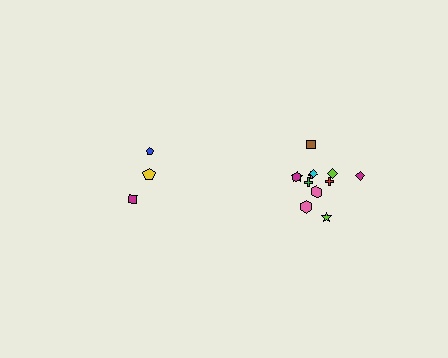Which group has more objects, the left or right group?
The right group.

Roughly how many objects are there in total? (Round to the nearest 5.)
Roughly 15 objects in total.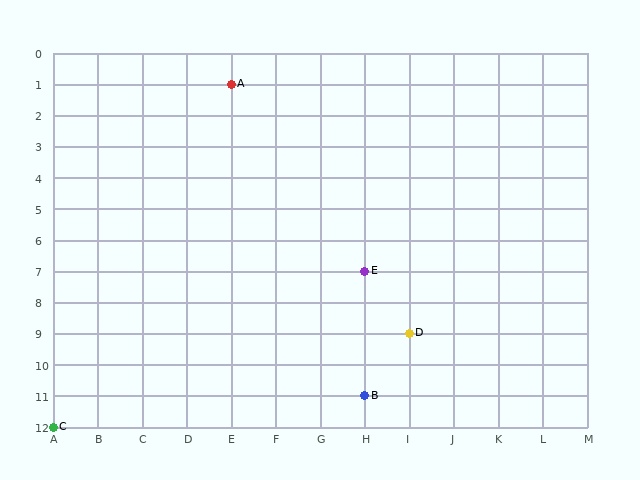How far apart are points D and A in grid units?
Points D and A are 4 columns and 8 rows apart (about 8.9 grid units diagonally).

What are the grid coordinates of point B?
Point B is at grid coordinates (H, 11).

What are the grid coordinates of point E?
Point E is at grid coordinates (H, 7).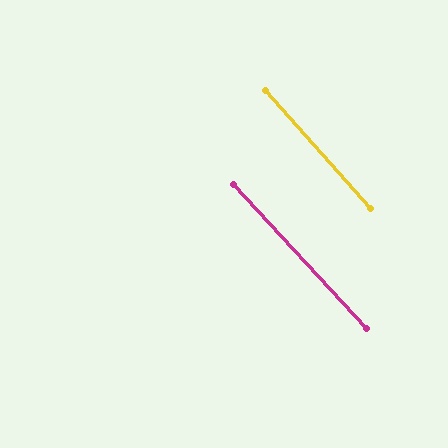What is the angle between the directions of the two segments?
Approximately 1 degree.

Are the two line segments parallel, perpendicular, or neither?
Parallel — their directions differ by only 1.3°.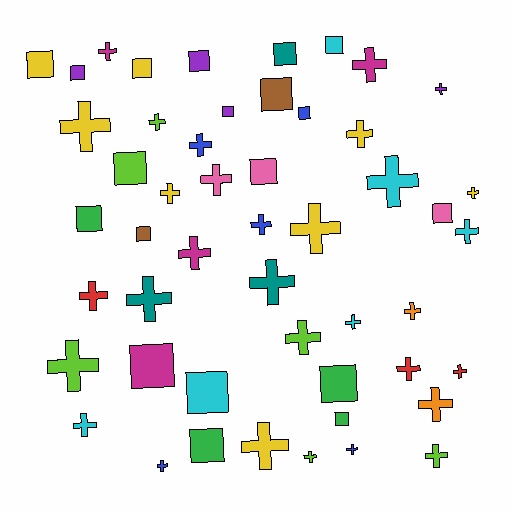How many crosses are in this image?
There are 31 crosses.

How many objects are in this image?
There are 50 objects.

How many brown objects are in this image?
There are 2 brown objects.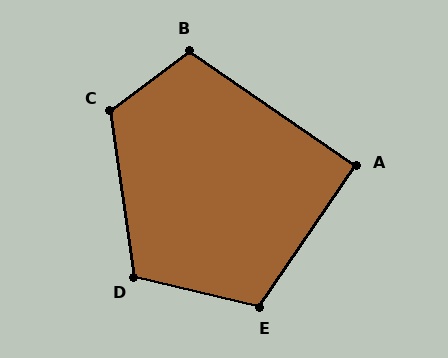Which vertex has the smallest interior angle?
A, at approximately 90 degrees.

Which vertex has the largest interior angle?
C, at approximately 119 degrees.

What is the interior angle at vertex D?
Approximately 112 degrees (obtuse).